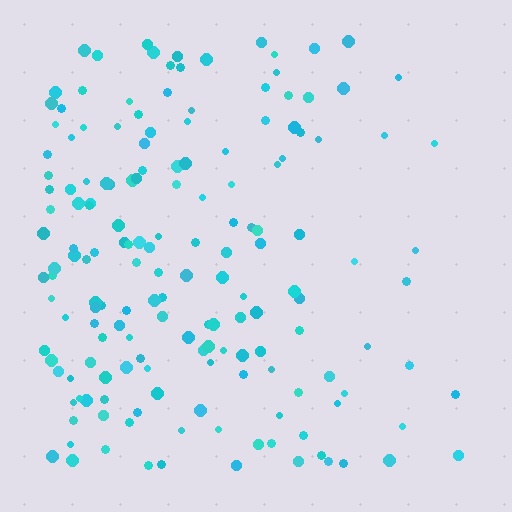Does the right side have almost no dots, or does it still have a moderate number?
Still a moderate number, just noticeably fewer than the left.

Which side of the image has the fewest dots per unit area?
The right.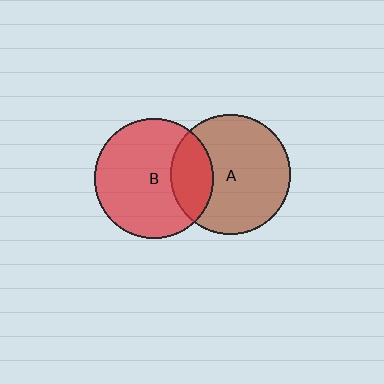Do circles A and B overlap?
Yes.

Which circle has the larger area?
Circle A (brown).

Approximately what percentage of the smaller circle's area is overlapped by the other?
Approximately 25%.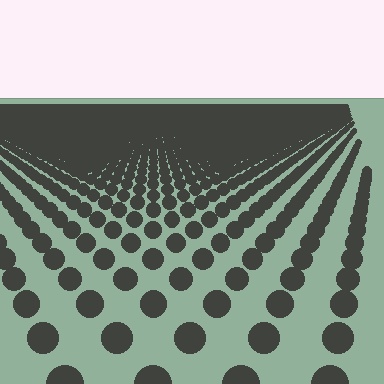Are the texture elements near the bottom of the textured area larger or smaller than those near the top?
Larger. Near the bottom, elements are closer to the viewer and appear at a bigger on-screen size.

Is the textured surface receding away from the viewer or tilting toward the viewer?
The surface is receding away from the viewer. Texture elements get smaller and denser toward the top.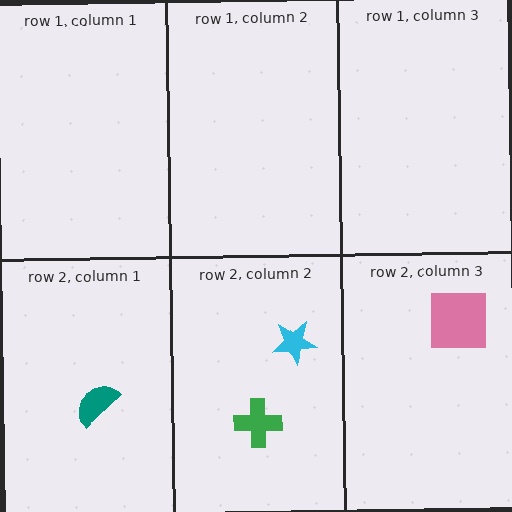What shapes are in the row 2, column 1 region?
The teal semicircle.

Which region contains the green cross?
The row 2, column 2 region.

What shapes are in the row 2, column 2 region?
The cyan star, the green cross.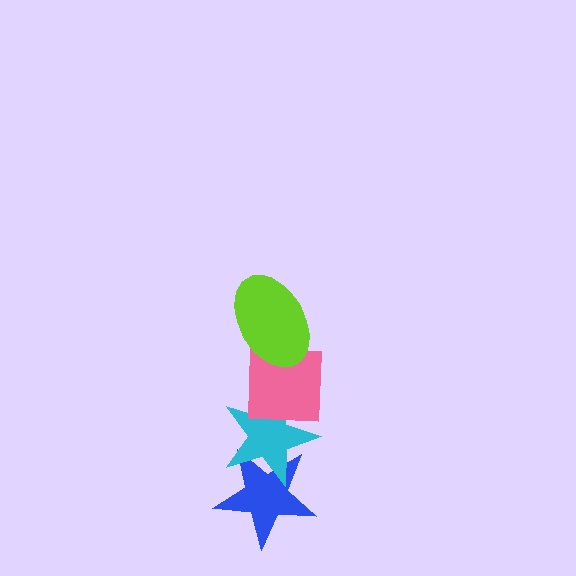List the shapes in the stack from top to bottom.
From top to bottom: the lime ellipse, the pink square, the cyan star, the blue star.